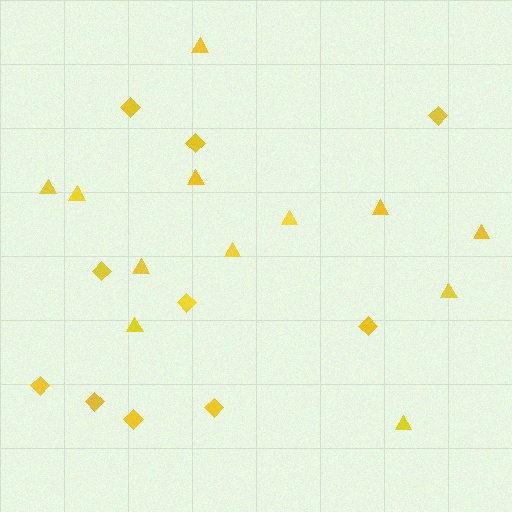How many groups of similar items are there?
There are 2 groups: one group of triangles (12) and one group of diamonds (10).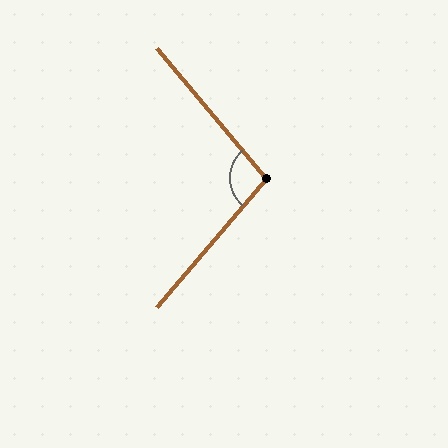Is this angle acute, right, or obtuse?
It is obtuse.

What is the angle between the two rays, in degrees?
Approximately 100 degrees.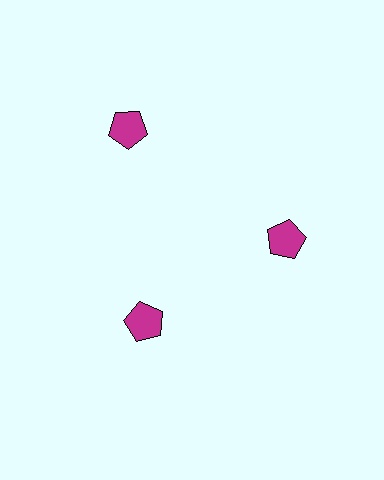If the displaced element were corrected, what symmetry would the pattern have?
It would have 3-fold rotational symmetry — the pattern would map onto itself every 120 degrees.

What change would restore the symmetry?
The symmetry would be restored by moving it inward, back onto the ring so that all 3 pentagons sit at equal angles and equal distance from the center.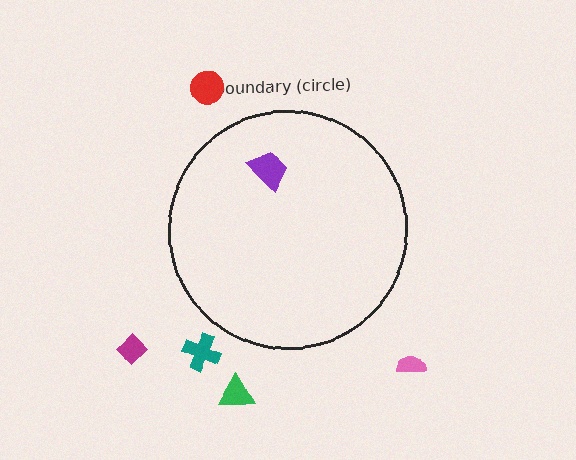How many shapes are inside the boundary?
1 inside, 5 outside.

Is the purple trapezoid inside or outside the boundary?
Inside.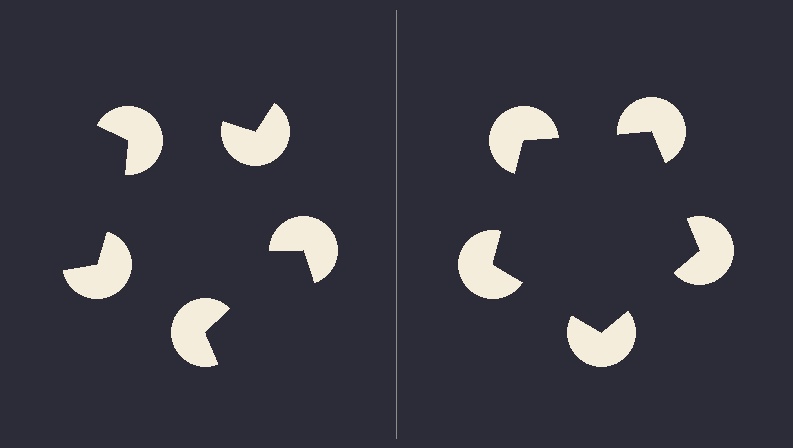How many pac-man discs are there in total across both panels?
10 — 5 on each side.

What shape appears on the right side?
An illusory pentagon.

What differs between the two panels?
The pac-man discs are positioned identically on both sides; only the wedge orientations differ. On the right they align to a pentagon; on the left they are misaligned.